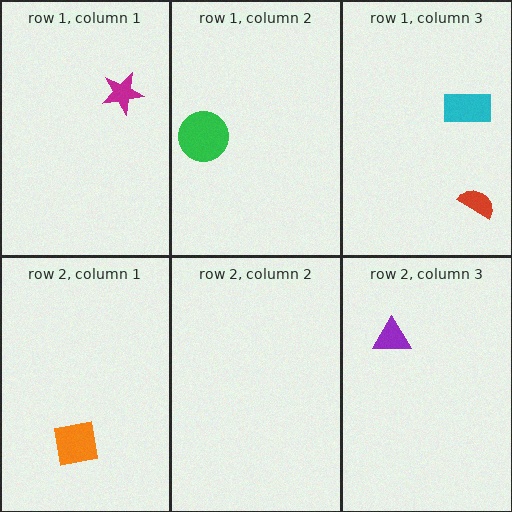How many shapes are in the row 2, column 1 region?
1.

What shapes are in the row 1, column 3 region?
The cyan rectangle, the red semicircle.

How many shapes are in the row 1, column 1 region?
1.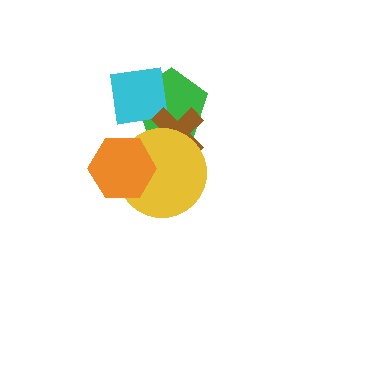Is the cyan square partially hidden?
Yes, it is partially covered by another shape.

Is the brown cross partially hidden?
Yes, it is partially covered by another shape.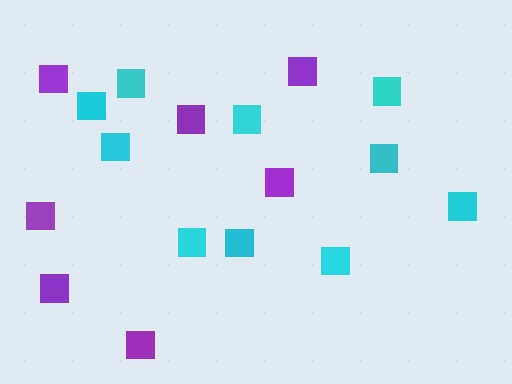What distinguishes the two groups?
There are 2 groups: one group of cyan squares (10) and one group of purple squares (7).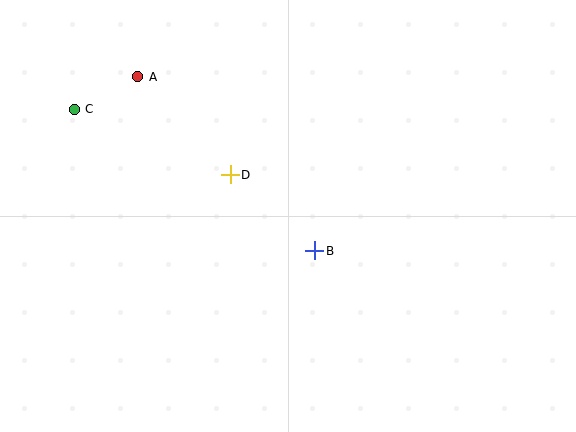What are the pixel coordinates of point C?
Point C is at (74, 109).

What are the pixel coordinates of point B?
Point B is at (315, 251).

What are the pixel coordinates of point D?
Point D is at (230, 175).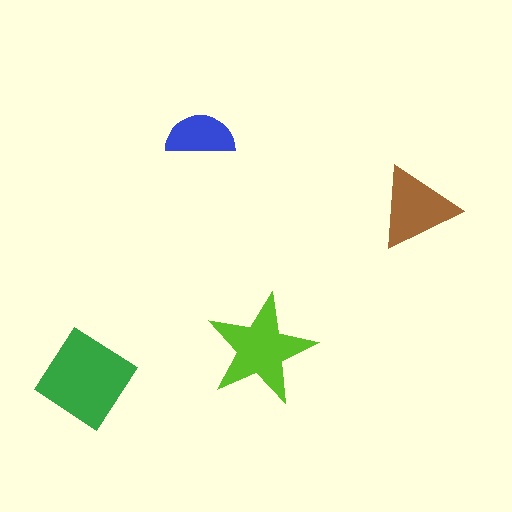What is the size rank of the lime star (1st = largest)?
2nd.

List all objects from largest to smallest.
The green diamond, the lime star, the brown triangle, the blue semicircle.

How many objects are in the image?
There are 4 objects in the image.